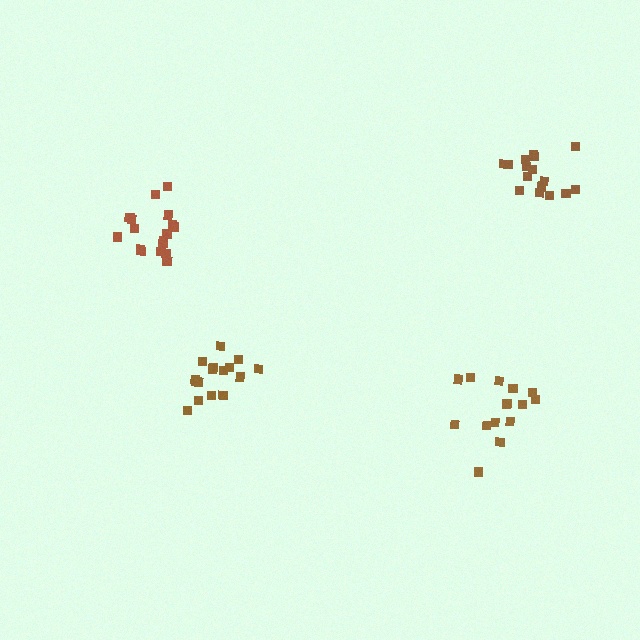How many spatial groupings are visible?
There are 4 spatial groupings.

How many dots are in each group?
Group 1: 16 dots, Group 2: 16 dots, Group 3: 19 dots, Group 4: 15 dots (66 total).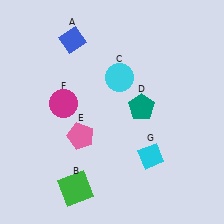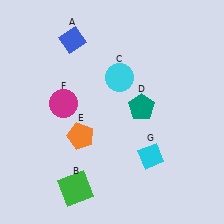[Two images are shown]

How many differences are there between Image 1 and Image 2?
There is 1 difference between the two images.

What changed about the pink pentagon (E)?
In Image 1, E is pink. In Image 2, it changed to orange.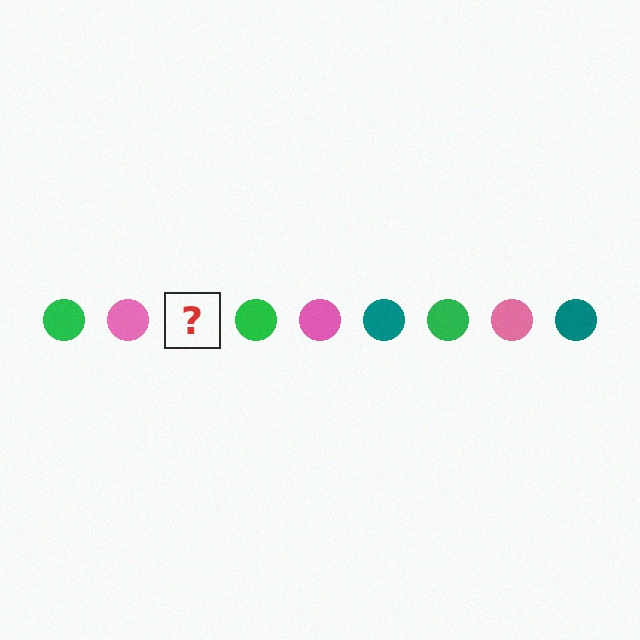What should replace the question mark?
The question mark should be replaced with a teal circle.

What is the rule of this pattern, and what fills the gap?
The rule is that the pattern cycles through green, pink, teal circles. The gap should be filled with a teal circle.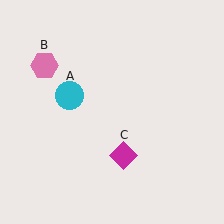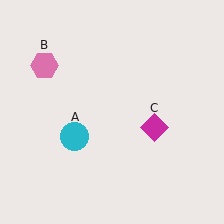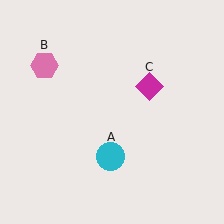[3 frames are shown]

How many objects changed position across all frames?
2 objects changed position: cyan circle (object A), magenta diamond (object C).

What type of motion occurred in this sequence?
The cyan circle (object A), magenta diamond (object C) rotated counterclockwise around the center of the scene.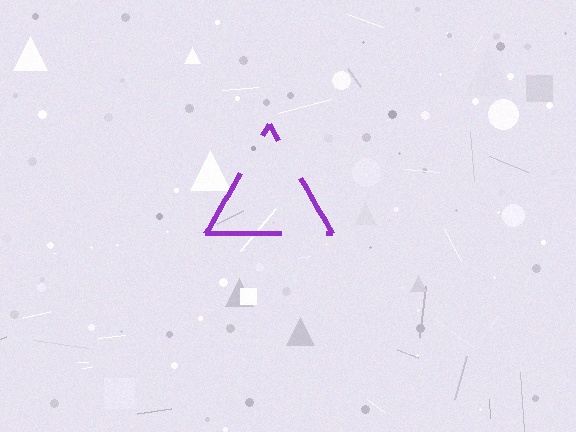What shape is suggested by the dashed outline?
The dashed outline suggests a triangle.